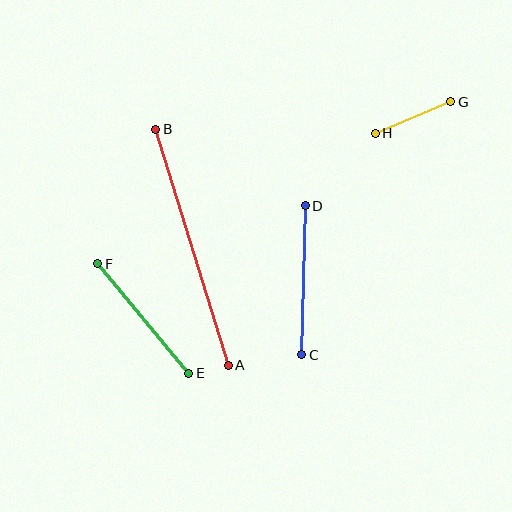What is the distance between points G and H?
The distance is approximately 82 pixels.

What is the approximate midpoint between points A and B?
The midpoint is at approximately (192, 247) pixels.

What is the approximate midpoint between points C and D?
The midpoint is at approximately (303, 280) pixels.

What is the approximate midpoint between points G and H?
The midpoint is at approximately (413, 117) pixels.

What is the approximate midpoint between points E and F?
The midpoint is at approximately (143, 318) pixels.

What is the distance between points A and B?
The distance is approximately 247 pixels.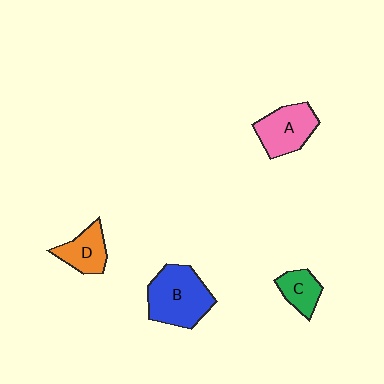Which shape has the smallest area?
Shape C (green).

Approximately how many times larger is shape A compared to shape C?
Approximately 1.6 times.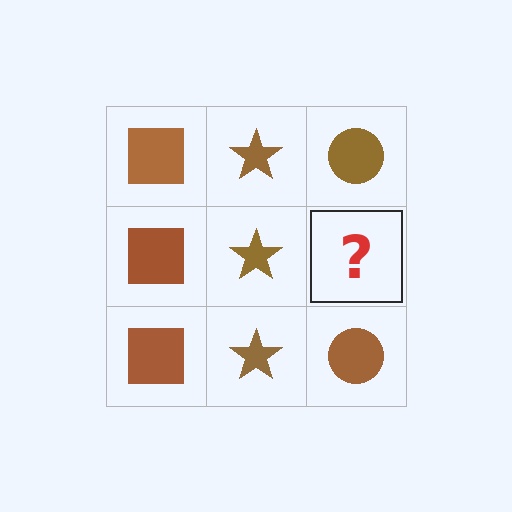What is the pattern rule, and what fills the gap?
The rule is that each column has a consistent shape. The gap should be filled with a brown circle.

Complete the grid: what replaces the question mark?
The question mark should be replaced with a brown circle.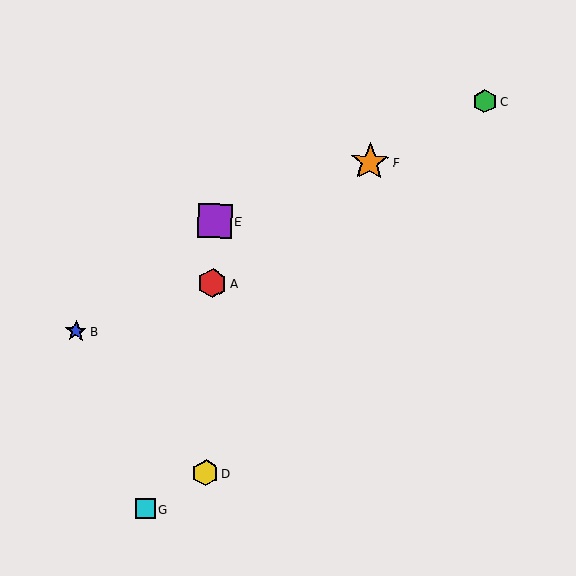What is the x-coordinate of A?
Object A is at x≈212.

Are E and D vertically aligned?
Yes, both are at x≈215.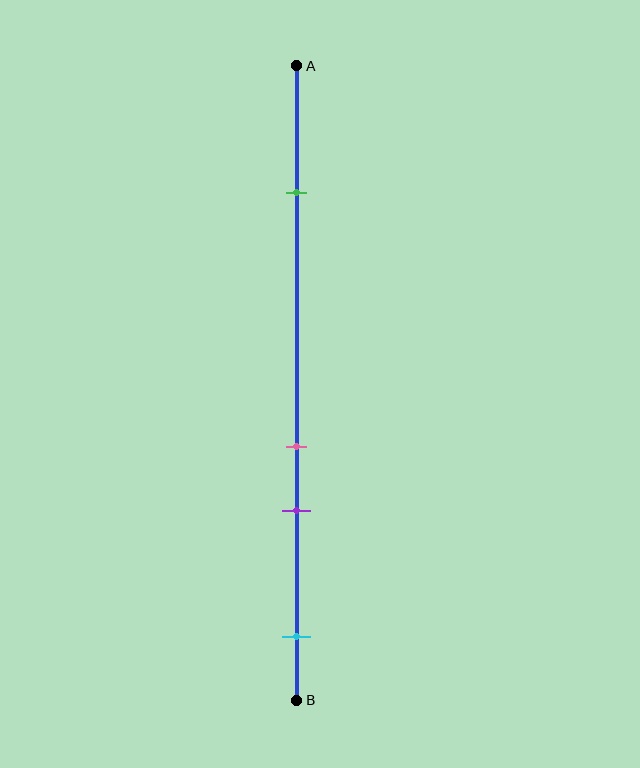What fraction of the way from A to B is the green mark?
The green mark is approximately 20% (0.2) of the way from A to B.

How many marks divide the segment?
There are 4 marks dividing the segment.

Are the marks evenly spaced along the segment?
No, the marks are not evenly spaced.